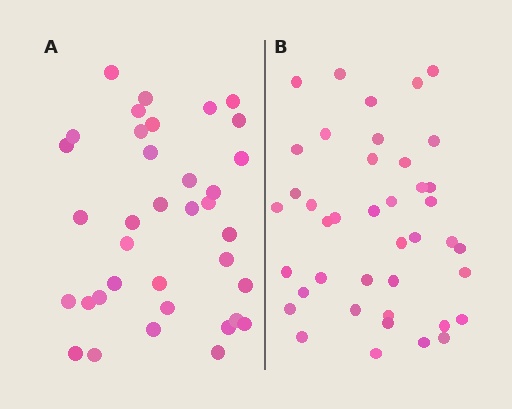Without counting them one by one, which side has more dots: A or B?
Region B (the right region) has more dots.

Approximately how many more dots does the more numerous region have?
Region B has about 5 more dots than region A.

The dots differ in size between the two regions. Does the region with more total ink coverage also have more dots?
No. Region A has more total ink coverage because its dots are larger, but region B actually contains more individual dots. Total area can be misleading — the number of items is what matters here.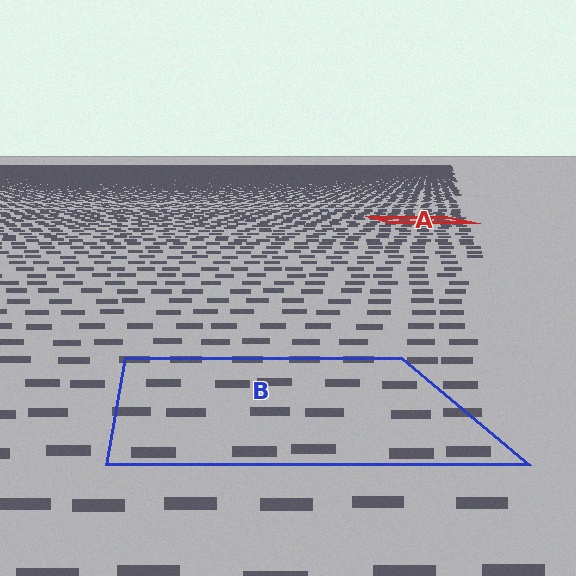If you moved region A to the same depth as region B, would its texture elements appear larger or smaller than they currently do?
They would appear larger. At a closer depth, the same texture elements are projected at a bigger on-screen size.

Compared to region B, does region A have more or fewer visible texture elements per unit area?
Region A has more texture elements per unit area — they are packed more densely because it is farther away.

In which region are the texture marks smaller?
The texture marks are smaller in region A, because it is farther away.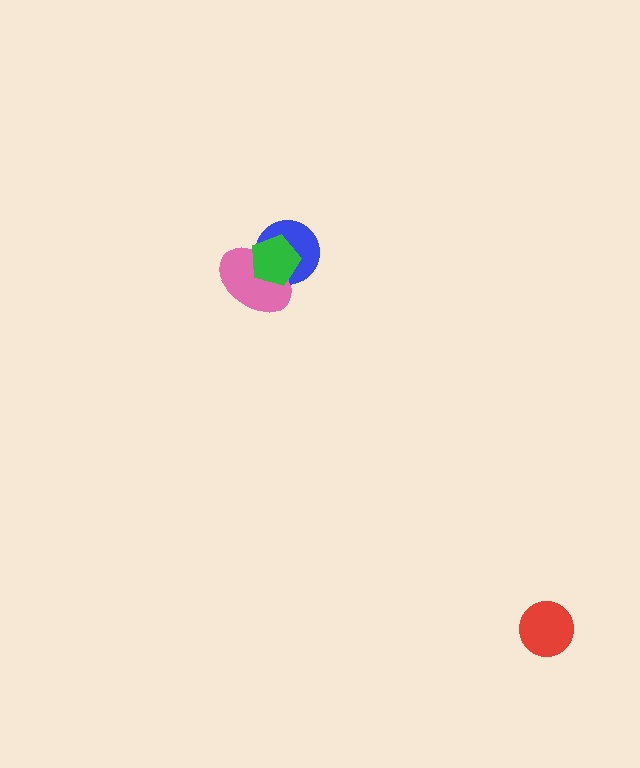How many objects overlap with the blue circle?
2 objects overlap with the blue circle.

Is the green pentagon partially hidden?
No, no other shape covers it.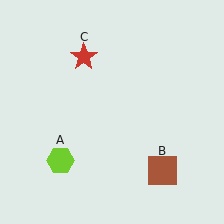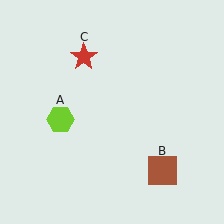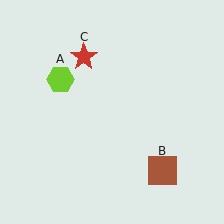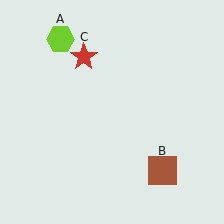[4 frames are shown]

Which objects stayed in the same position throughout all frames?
Brown square (object B) and red star (object C) remained stationary.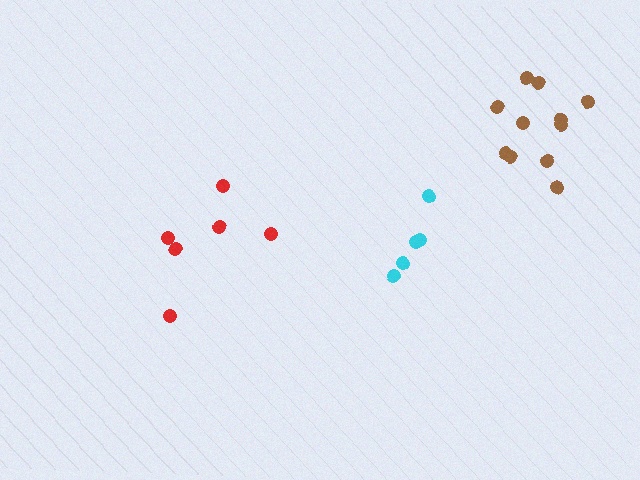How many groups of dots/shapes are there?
There are 3 groups.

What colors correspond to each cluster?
The clusters are colored: red, cyan, brown.